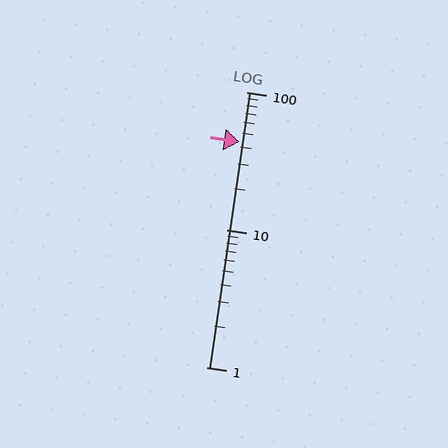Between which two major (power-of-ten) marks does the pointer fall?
The pointer is between 10 and 100.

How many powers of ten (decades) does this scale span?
The scale spans 2 decades, from 1 to 100.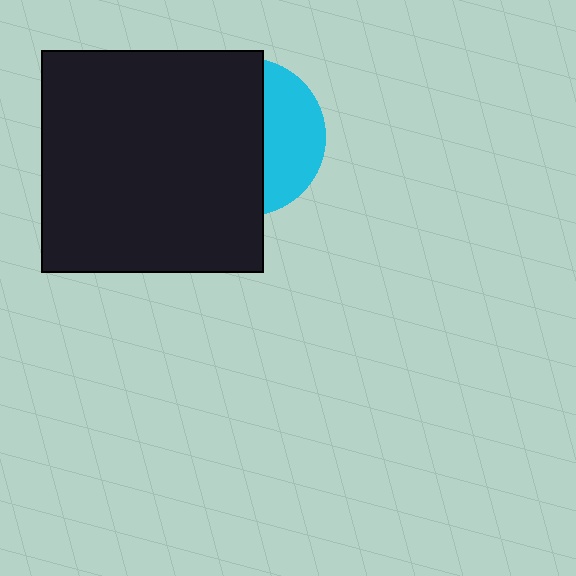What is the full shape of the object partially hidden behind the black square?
The partially hidden object is a cyan circle.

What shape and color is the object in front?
The object in front is a black square.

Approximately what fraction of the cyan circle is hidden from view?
Roughly 63% of the cyan circle is hidden behind the black square.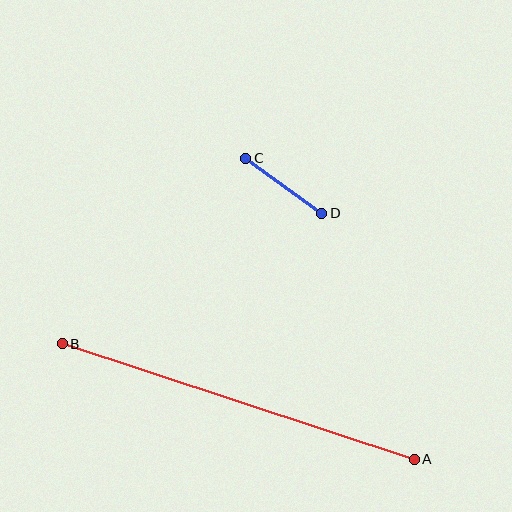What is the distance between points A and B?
The distance is approximately 371 pixels.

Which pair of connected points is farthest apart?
Points A and B are farthest apart.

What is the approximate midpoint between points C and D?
The midpoint is at approximately (284, 186) pixels.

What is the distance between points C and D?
The distance is approximately 94 pixels.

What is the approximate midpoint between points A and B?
The midpoint is at approximately (238, 401) pixels.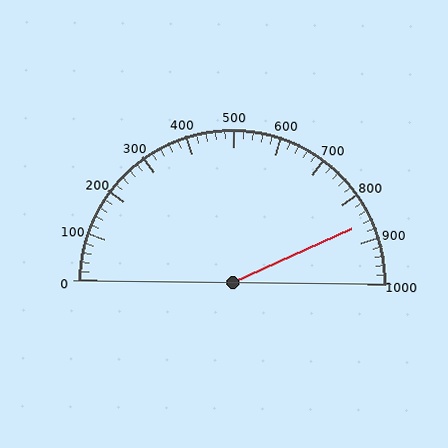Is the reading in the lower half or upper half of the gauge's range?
The reading is in the upper half of the range (0 to 1000).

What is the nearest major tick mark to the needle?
The nearest major tick mark is 900.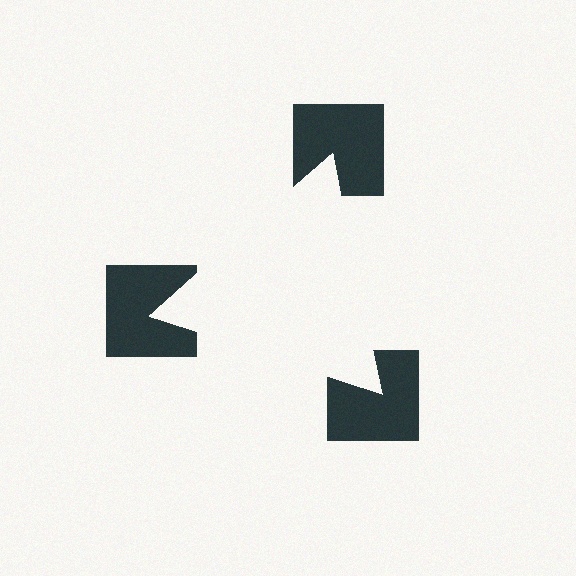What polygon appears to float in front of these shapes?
An illusory triangle — its edges are inferred from the aligned wedge cuts in the notched squares, not physically drawn.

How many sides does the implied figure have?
3 sides.